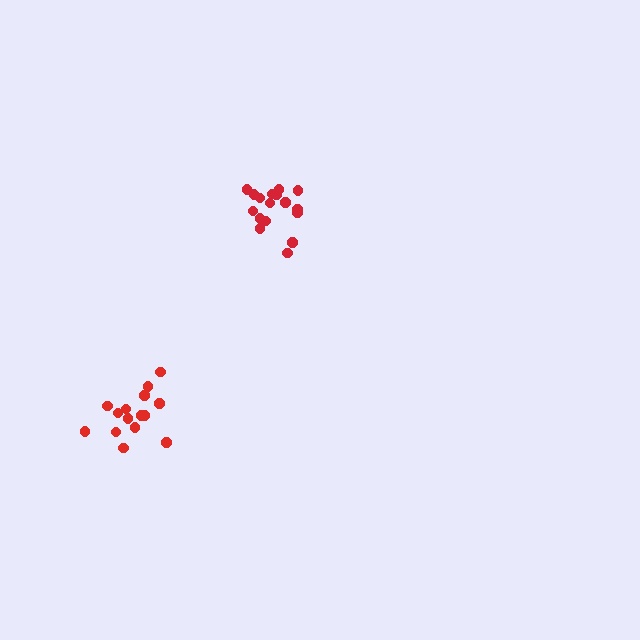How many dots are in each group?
Group 1: 15 dots, Group 2: 17 dots (32 total).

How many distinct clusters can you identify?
There are 2 distinct clusters.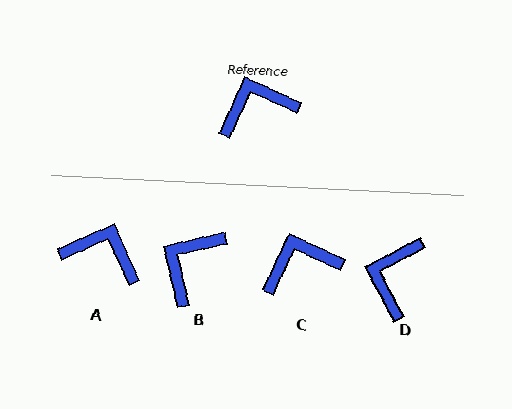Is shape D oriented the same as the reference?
No, it is off by about 53 degrees.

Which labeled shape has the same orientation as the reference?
C.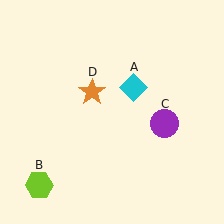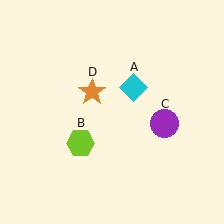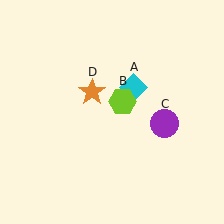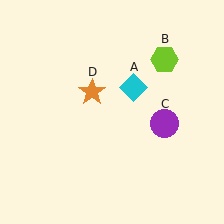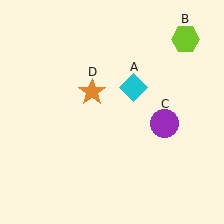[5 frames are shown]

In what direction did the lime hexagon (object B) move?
The lime hexagon (object B) moved up and to the right.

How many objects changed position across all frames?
1 object changed position: lime hexagon (object B).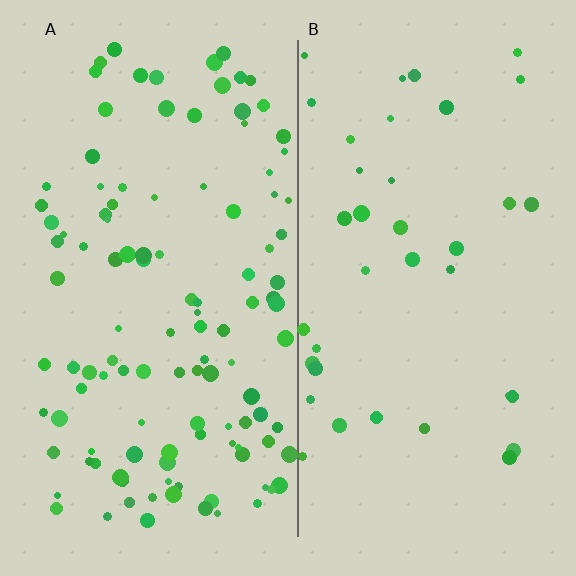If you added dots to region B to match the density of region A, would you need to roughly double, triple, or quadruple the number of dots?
Approximately triple.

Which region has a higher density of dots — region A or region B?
A (the left).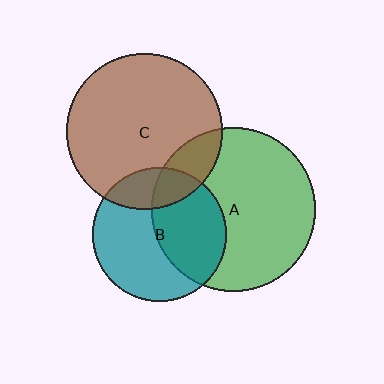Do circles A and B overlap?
Yes.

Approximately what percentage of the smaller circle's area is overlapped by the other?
Approximately 45%.